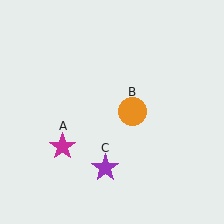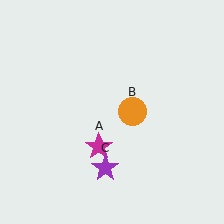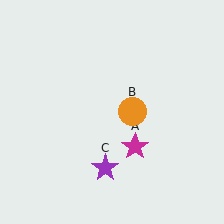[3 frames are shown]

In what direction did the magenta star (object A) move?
The magenta star (object A) moved right.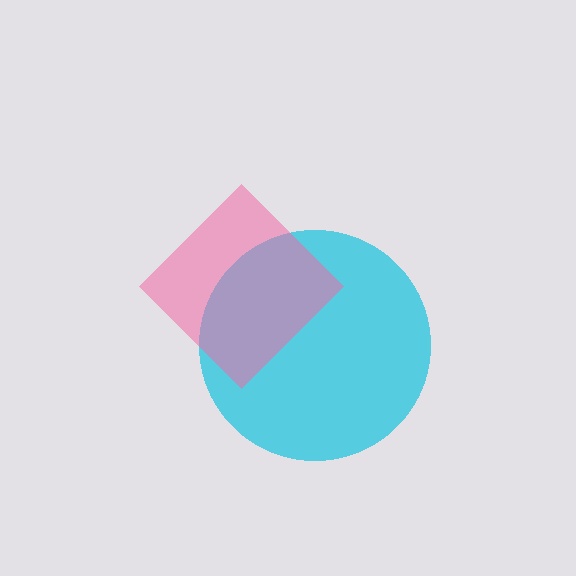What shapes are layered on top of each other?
The layered shapes are: a cyan circle, a pink diamond.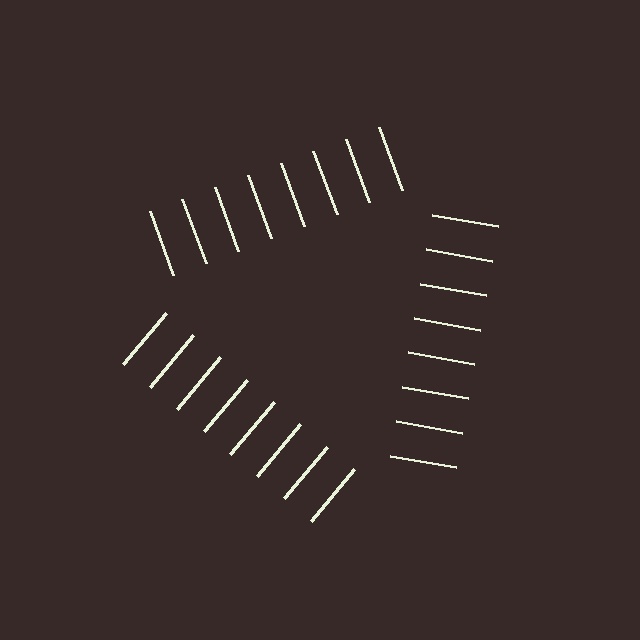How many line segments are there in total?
24 — 8 along each of the 3 edges.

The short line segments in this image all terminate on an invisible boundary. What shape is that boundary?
An illusory triangle — the line segments terminate on its edges but no continuous stroke is drawn.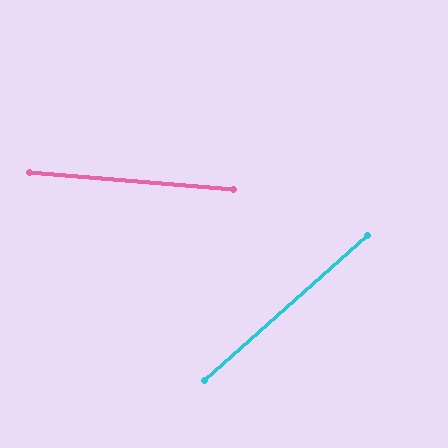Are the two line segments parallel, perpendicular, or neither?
Neither parallel nor perpendicular — they differ by about 46°.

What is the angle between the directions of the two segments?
Approximately 46 degrees.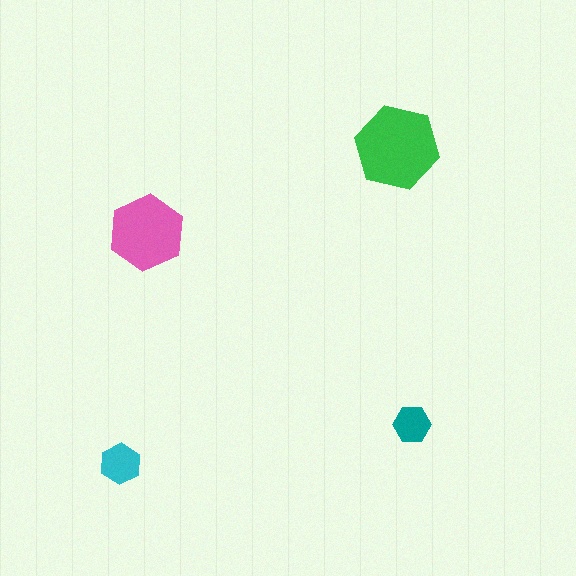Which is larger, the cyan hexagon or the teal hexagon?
The cyan one.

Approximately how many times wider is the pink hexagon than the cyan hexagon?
About 2 times wider.